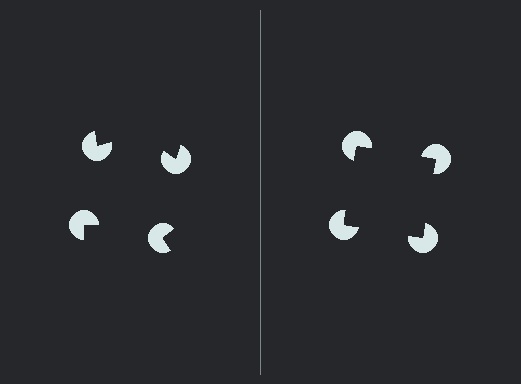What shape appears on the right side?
An illusory square.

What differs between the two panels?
The pac-man discs are positioned identically on both sides; only the wedge orientations differ. On the right they align to a square; on the left they are misaligned.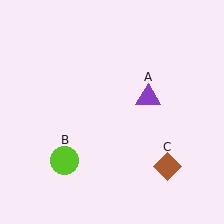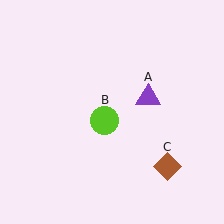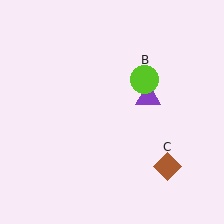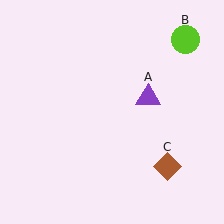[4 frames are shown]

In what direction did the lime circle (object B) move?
The lime circle (object B) moved up and to the right.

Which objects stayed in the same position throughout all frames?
Purple triangle (object A) and brown diamond (object C) remained stationary.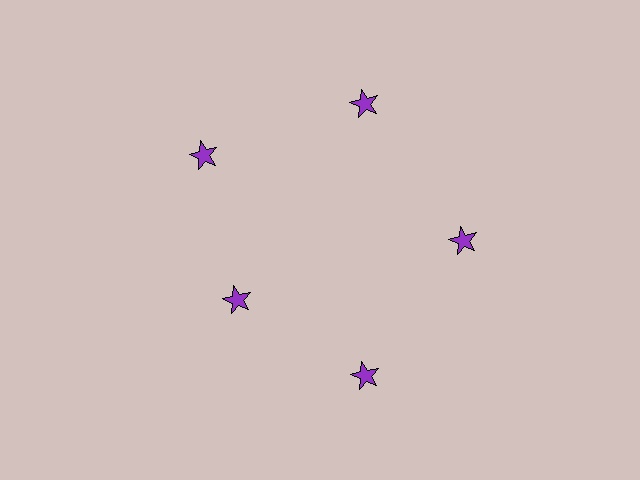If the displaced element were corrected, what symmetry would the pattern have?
It would have 5-fold rotational symmetry — the pattern would map onto itself every 72 degrees.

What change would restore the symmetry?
The symmetry would be restored by moving it outward, back onto the ring so that all 5 stars sit at equal angles and equal distance from the center.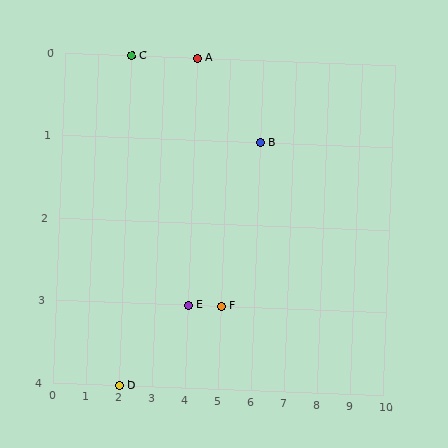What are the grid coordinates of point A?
Point A is at grid coordinates (4, 0).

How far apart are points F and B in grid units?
Points F and B are 1 column and 2 rows apart (about 2.2 grid units diagonally).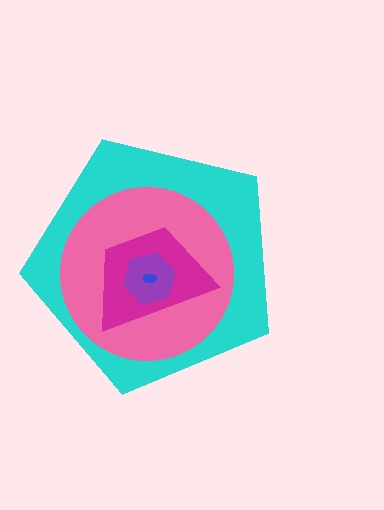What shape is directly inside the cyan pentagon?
The pink circle.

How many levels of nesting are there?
5.